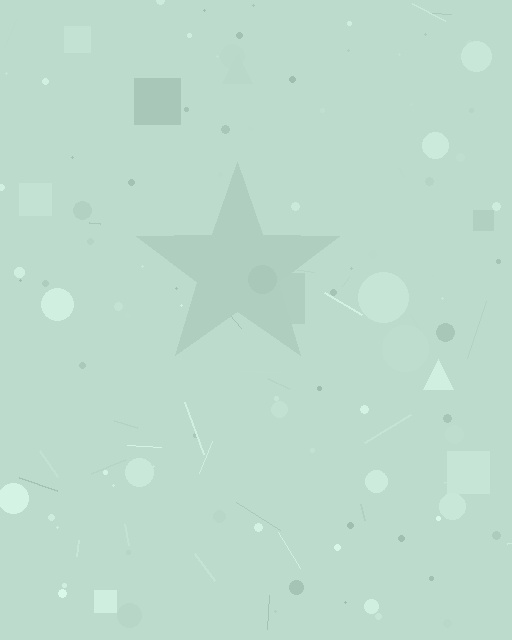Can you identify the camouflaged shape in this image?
The camouflaged shape is a star.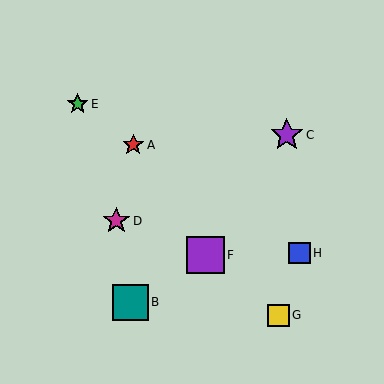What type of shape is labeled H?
Shape H is a blue square.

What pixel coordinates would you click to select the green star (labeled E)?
Click at (78, 104) to select the green star E.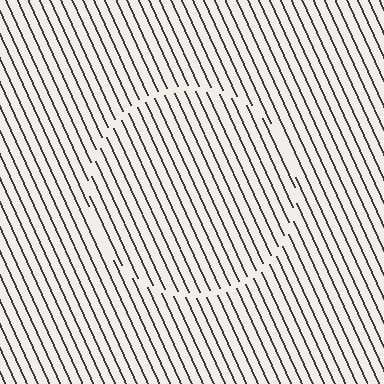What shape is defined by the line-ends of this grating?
An illusory circle. The interior of the shape contains the same grating, shifted by half a period — the contour is defined by the phase discontinuity where line-ends from the inner and outer gratings abut.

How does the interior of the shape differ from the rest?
The interior of the shape contains the same grating, shifted by half a period — the contour is defined by the phase discontinuity where line-ends from the inner and outer gratings abut.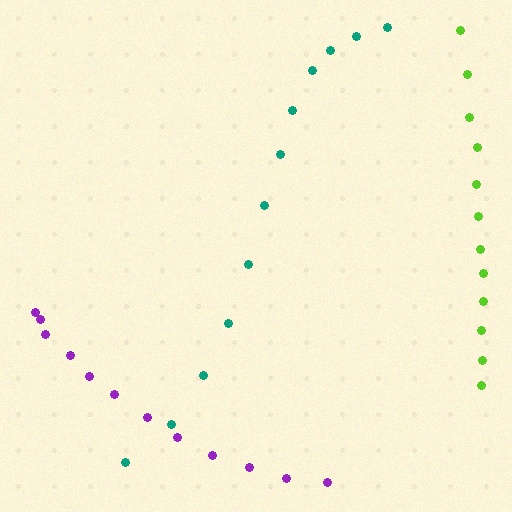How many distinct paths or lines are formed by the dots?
There are 3 distinct paths.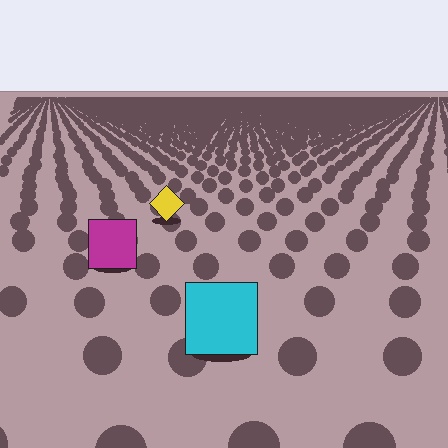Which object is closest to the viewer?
The cyan square is closest. The texture marks near it are larger and more spread out.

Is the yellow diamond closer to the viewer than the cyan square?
No. The cyan square is closer — you can tell from the texture gradient: the ground texture is coarser near it.